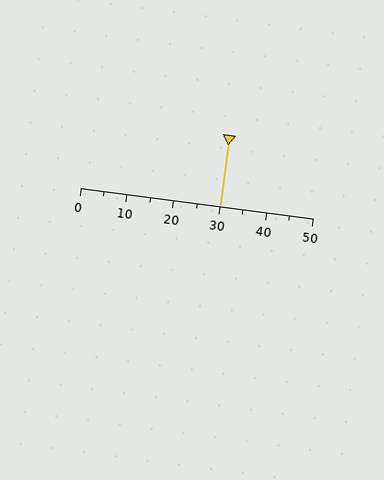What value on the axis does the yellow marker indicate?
The marker indicates approximately 30.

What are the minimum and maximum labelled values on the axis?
The axis runs from 0 to 50.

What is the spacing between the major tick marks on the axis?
The major ticks are spaced 10 apart.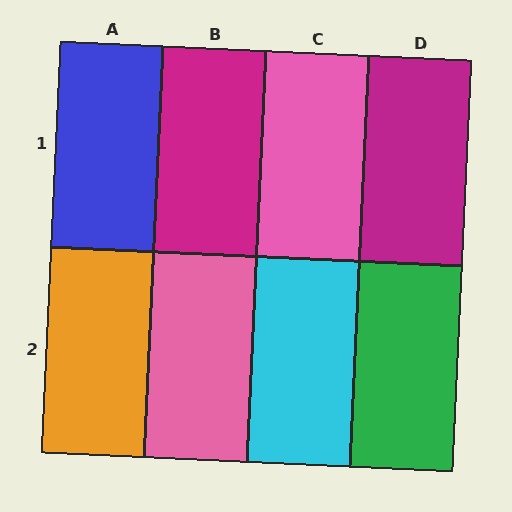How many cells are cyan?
1 cell is cyan.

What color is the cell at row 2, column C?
Cyan.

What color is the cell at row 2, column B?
Pink.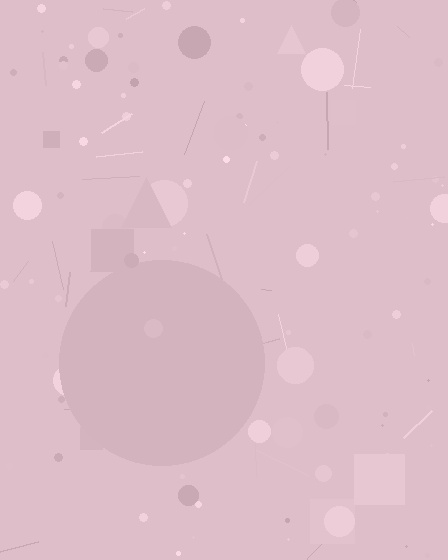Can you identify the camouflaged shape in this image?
The camouflaged shape is a circle.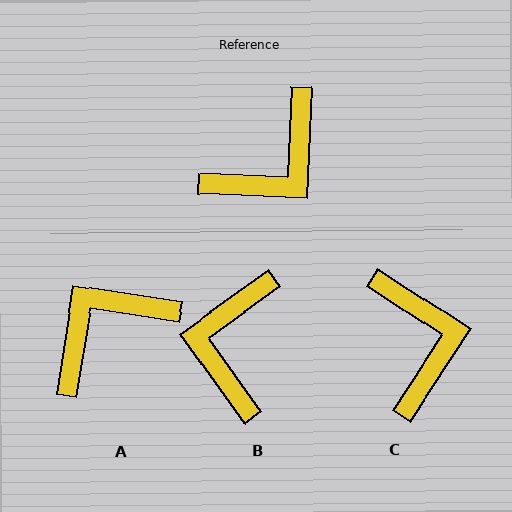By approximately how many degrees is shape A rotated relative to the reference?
Approximately 173 degrees counter-clockwise.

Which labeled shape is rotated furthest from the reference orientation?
A, about 173 degrees away.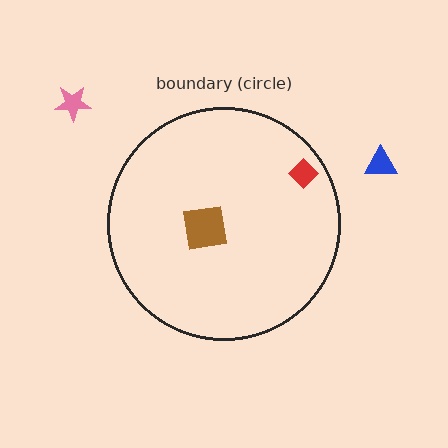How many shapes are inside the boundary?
2 inside, 2 outside.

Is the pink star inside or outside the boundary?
Outside.